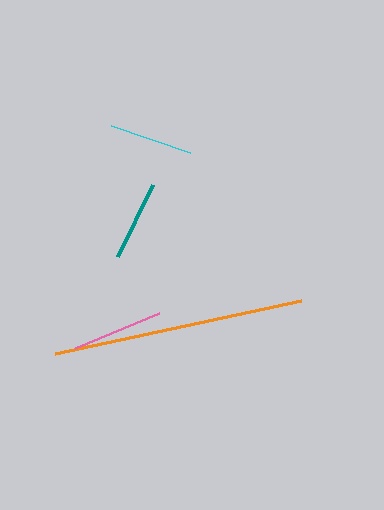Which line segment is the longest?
The orange line is the longest at approximately 251 pixels.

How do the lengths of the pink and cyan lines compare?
The pink and cyan lines are approximately the same length.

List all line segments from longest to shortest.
From longest to shortest: orange, pink, cyan, teal.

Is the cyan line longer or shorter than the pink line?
The pink line is longer than the cyan line.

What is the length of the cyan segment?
The cyan segment is approximately 83 pixels long.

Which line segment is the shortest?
The teal line is the shortest at approximately 80 pixels.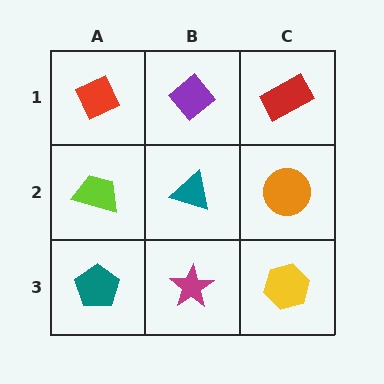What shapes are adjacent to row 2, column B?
A purple diamond (row 1, column B), a magenta star (row 3, column B), a lime trapezoid (row 2, column A), an orange circle (row 2, column C).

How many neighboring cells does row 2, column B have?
4.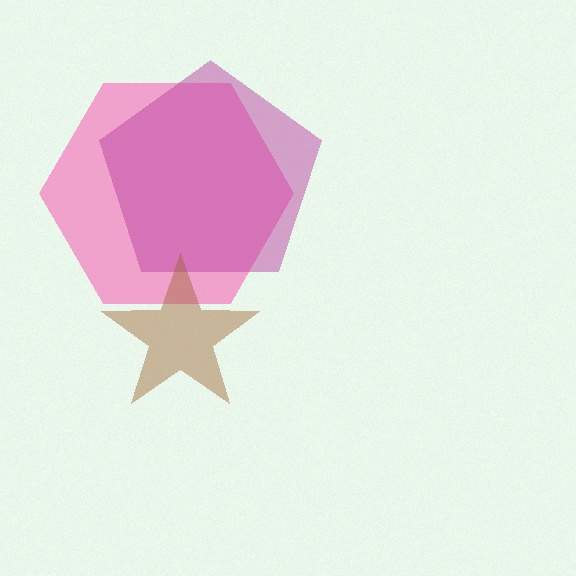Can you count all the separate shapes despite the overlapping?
Yes, there are 3 separate shapes.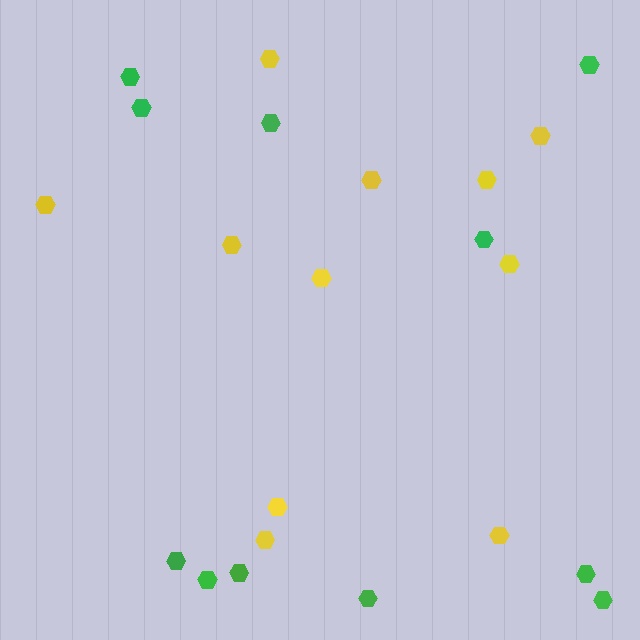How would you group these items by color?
There are 2 groups: one group of yellow hexagons (11) and one group of green hexagons (11).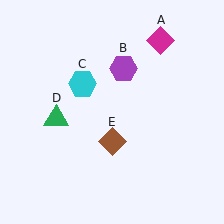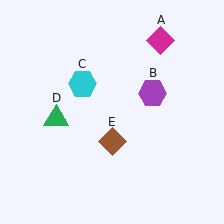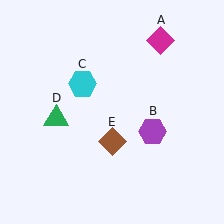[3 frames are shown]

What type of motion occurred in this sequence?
The purple hexagon (object B) rotated clockwise around the center of the scene.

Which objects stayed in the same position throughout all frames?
Magenta diamond (object A) and cyan hexagon (object C) and green triangle (object D) and brown diamond (object E) remained stationary.